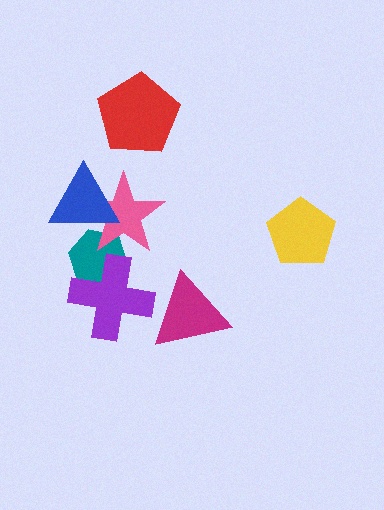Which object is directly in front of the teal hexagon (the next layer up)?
The purple cross is directly in front of the teal hexagon.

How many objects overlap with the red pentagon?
0 objects overlap with the red pentagon.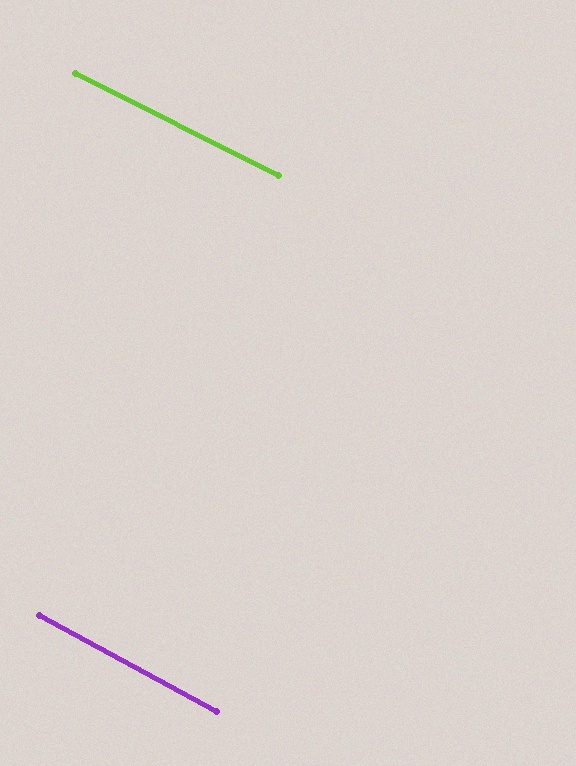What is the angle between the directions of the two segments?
Approximately 2 degrees.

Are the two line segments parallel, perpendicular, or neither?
Parallel — their directions differ by only 1.7°.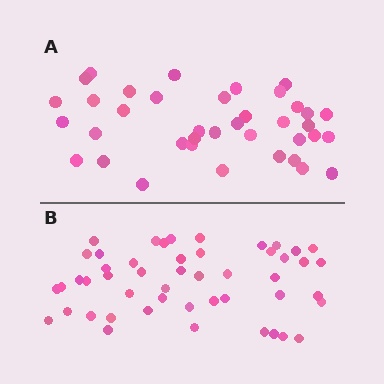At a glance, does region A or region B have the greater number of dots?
Region B (the bottom region) has more dots.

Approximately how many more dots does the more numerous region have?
Region B has roughly 12 or so more dots than region A.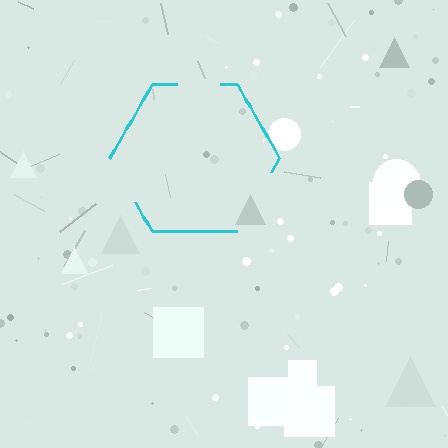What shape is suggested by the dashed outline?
The dashed outline suggests a hexagon.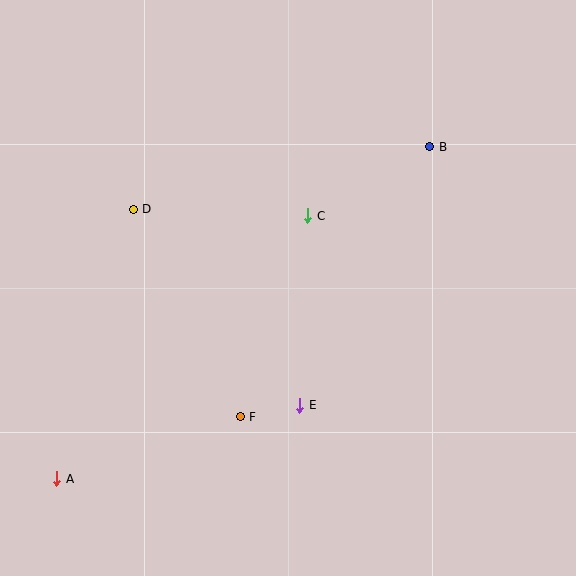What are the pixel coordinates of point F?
Point F is at (240, 417).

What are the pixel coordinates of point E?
Point E is at (300, 405).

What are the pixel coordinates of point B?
Point B is at (430, 147).